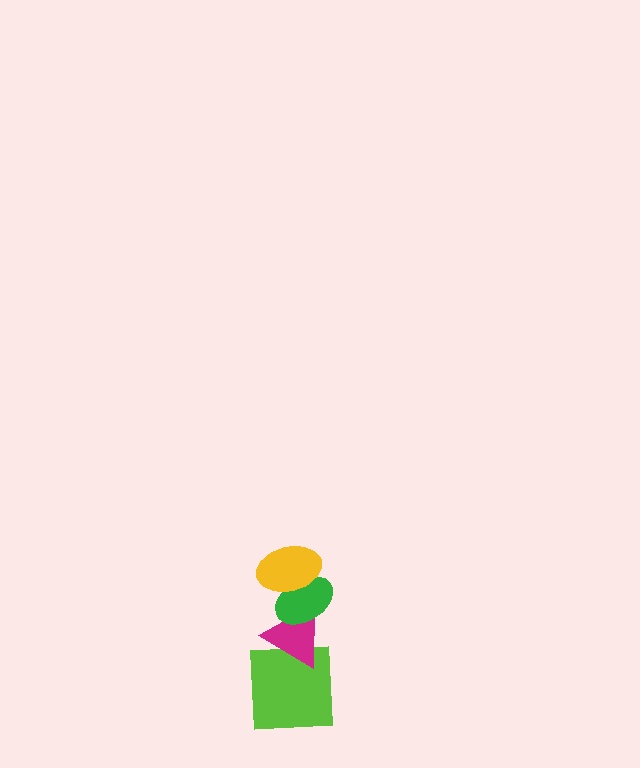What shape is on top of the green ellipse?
The yellow ellipse is on top of the green ellipse.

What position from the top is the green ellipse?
The green ellipse is 2nd from the top.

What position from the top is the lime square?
The lime square is 4th from the top.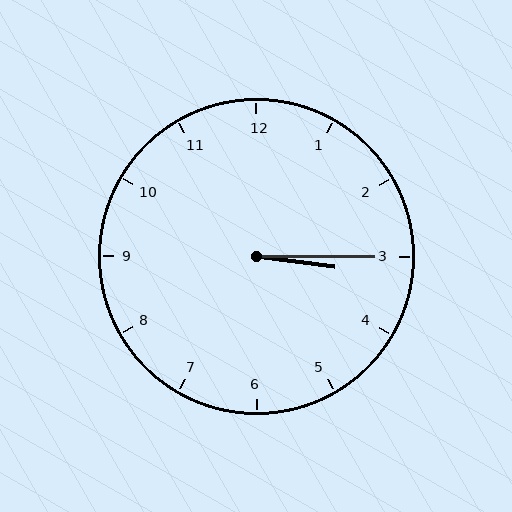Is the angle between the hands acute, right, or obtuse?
It is acute.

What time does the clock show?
3:15.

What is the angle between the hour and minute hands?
Approximately 8 degrees.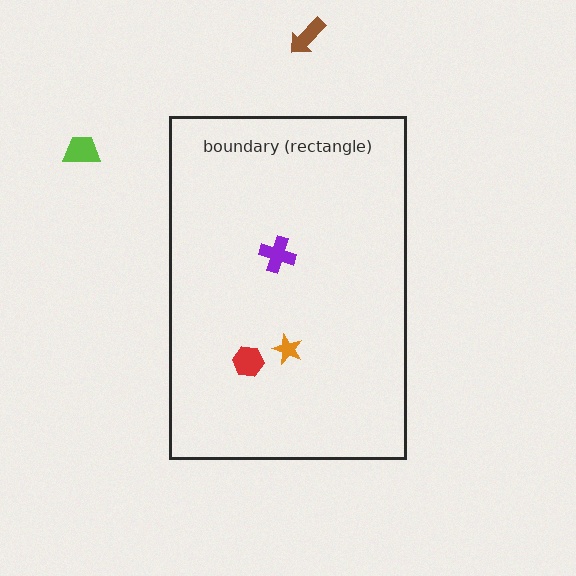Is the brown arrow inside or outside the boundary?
Outside.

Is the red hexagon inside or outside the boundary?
Inside.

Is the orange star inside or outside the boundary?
Inside.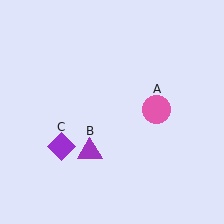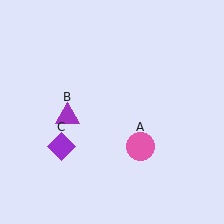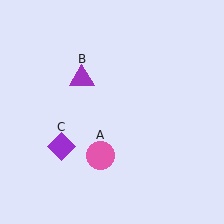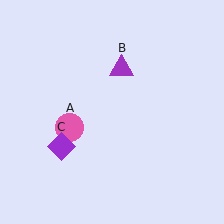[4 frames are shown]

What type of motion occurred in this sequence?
The pink circle (object A), purple triangle (object B) rotated clockwise around the center of the scene.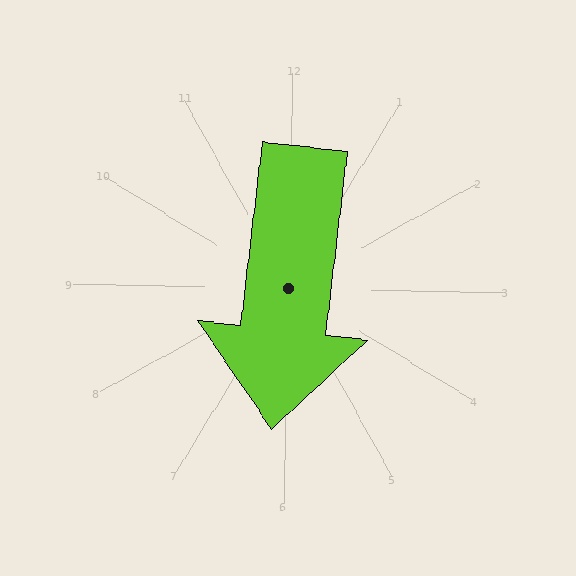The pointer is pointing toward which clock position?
Roughly 6 o'clock.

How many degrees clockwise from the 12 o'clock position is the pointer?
Approximately 185 degrees.